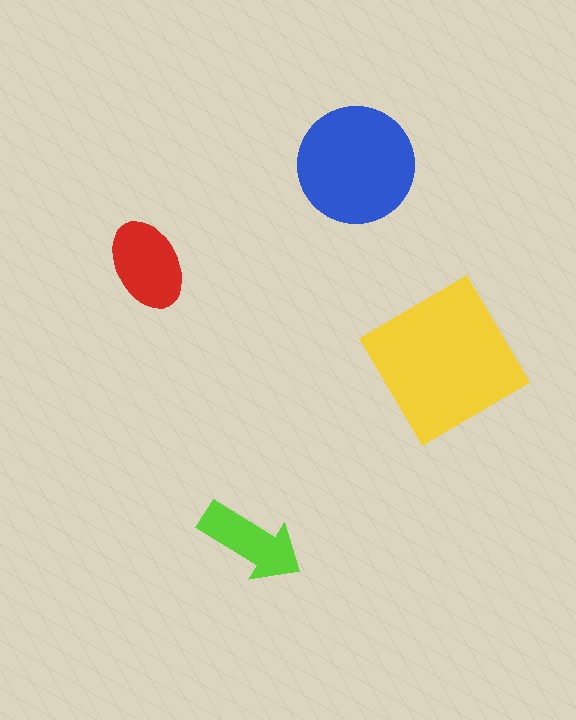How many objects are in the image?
There are 4 objects in the image.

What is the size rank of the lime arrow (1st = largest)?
4th.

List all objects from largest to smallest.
The yellow diamond, the blue circle, the red ellipse, the lime arrow.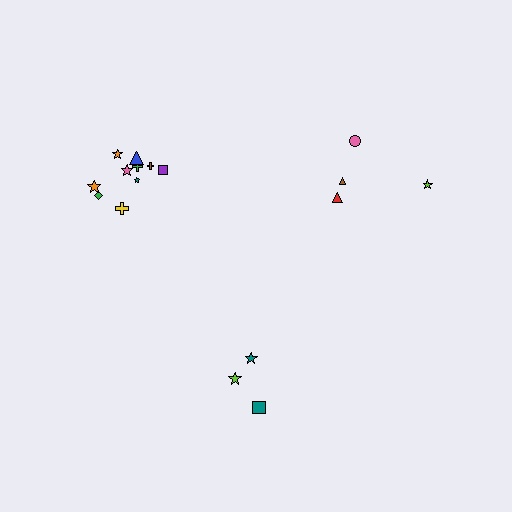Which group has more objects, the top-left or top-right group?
The top-left group.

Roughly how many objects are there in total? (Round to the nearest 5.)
Roughly 15 objects in total.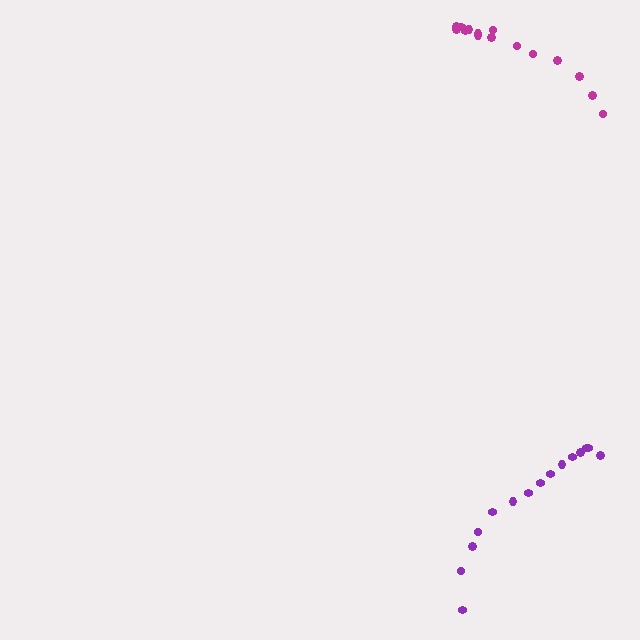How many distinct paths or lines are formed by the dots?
There are 2 distinct paths.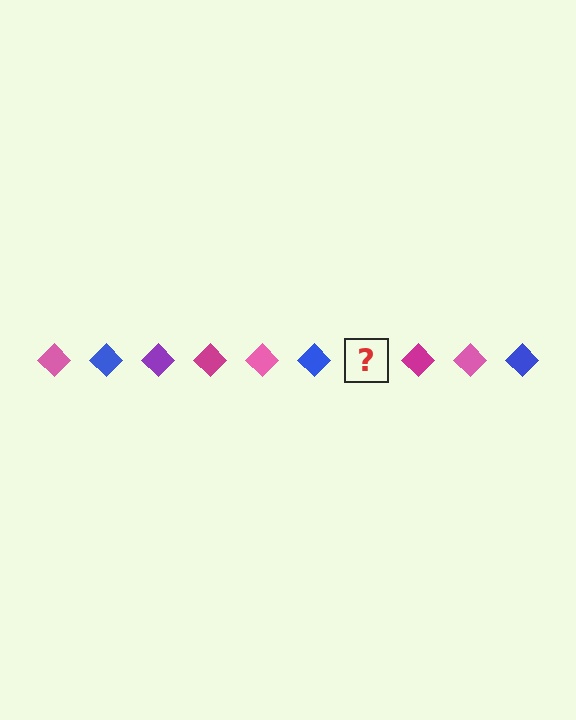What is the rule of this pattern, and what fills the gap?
The rule is that the pattern cycles through pink, blue, purple, magenta diamonds. The gap should be filled with a purple diamond.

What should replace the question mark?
The question mark should be replaced with a purple diamond.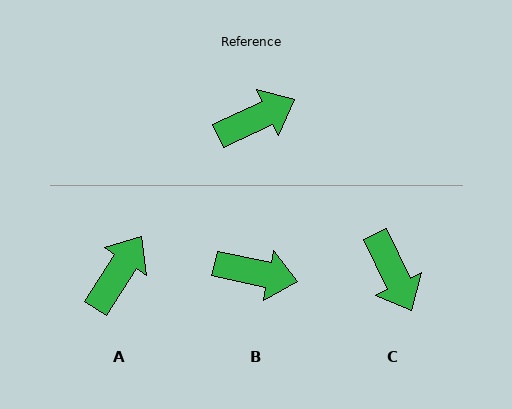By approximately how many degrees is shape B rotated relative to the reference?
Approximately 37 degrees clockwise.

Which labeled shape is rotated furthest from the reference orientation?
C, about 89 degrees away.